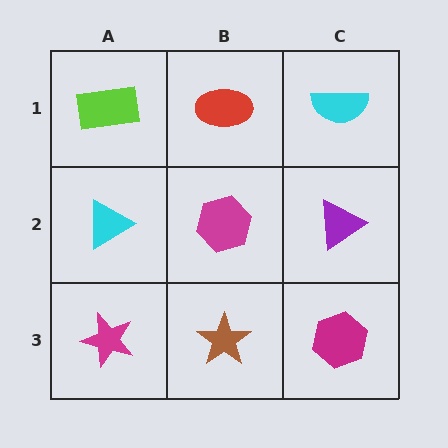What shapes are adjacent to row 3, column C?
A purple triangle (row 2, column C), a brown star (row 3, column B).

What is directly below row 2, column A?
A magenta star.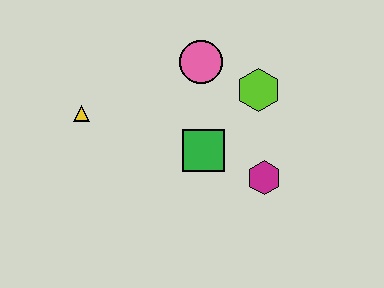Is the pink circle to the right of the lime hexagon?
No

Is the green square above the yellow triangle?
No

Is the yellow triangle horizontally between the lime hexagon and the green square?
No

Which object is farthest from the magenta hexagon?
The yellow triangle is farthest from the magenta hexagon.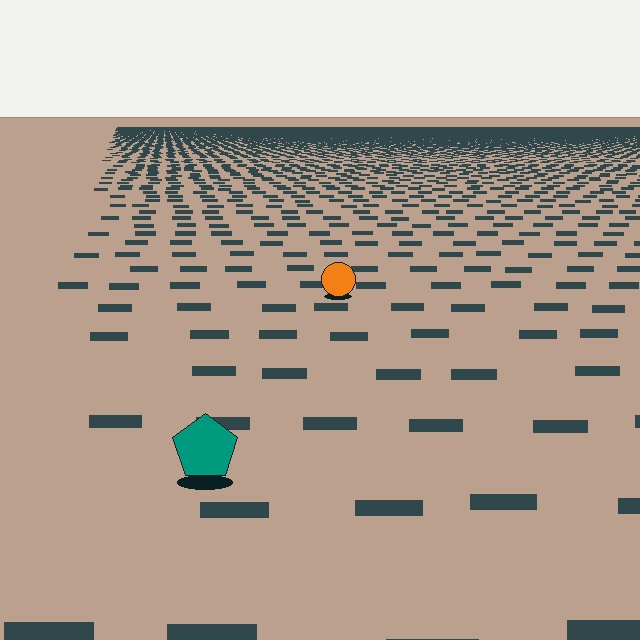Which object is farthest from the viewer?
The orange circle is farthest from the viewer. It appears smaller and the ground texture around it is denser.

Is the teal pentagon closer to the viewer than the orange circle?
Yes. The teal pentagon is closer — you can tell from the texture gradient: the ground texture is coarser near it.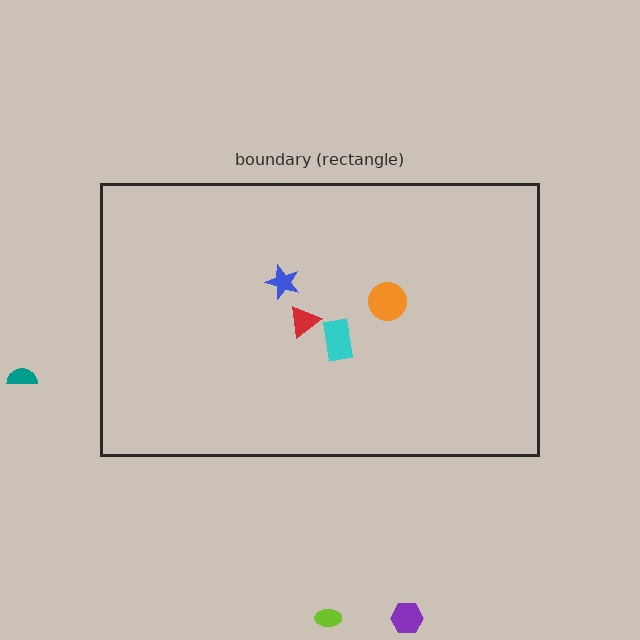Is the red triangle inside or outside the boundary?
Inside.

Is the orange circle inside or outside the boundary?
Inside.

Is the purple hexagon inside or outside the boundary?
Outside.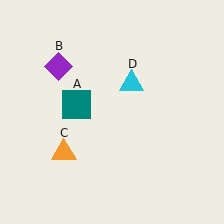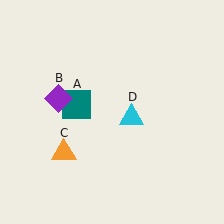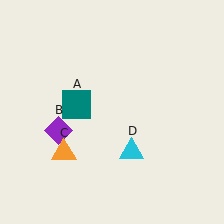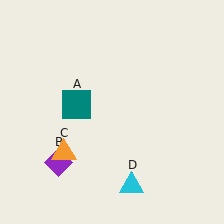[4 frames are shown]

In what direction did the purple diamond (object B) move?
The purple diamond (object B) moved down.